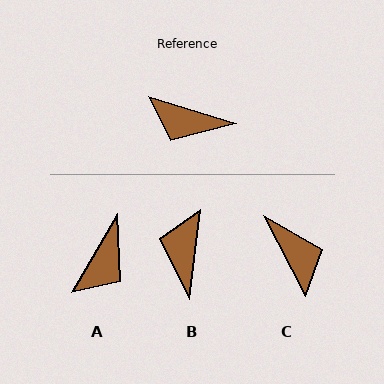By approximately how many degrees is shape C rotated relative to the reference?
Approximately 135 degrees counter-clockwise.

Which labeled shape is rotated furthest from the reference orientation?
C, about 135 degrees away.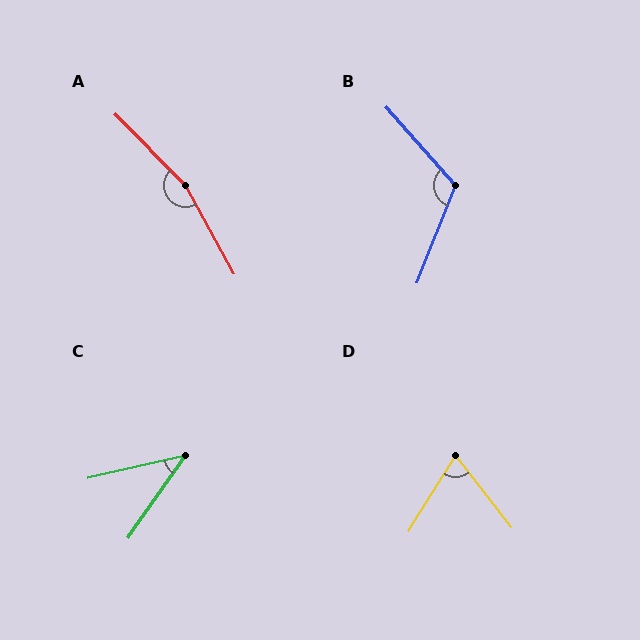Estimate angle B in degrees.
Approximately 117 degrees.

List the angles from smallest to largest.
C (42°), D (70°), B (117°), A (164°).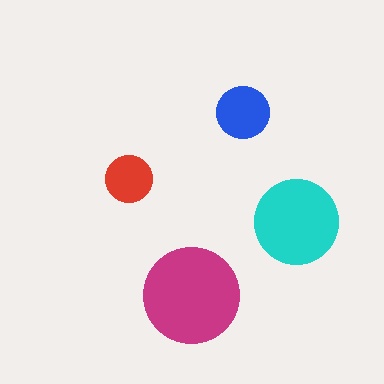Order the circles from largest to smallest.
the magenta one, the cyan one, the blue one, the red one.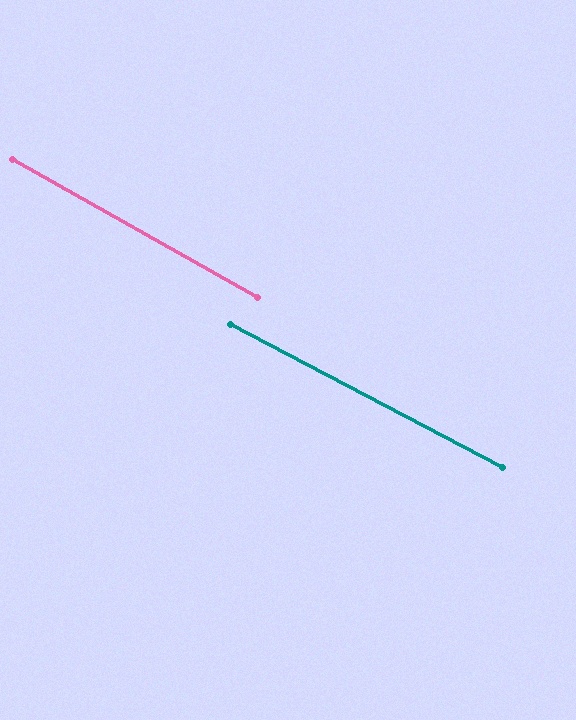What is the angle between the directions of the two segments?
Approximately 2 degrees.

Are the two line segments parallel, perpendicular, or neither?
Parallel — their directions differ by only 1.7°.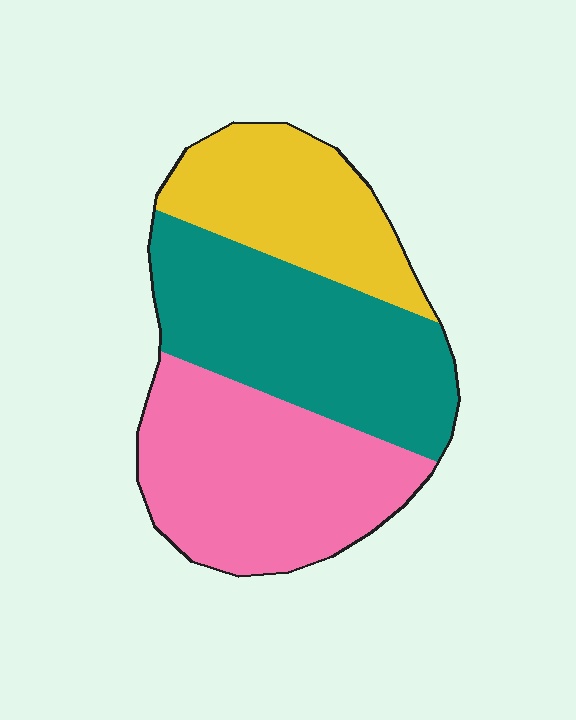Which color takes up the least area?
Yellow, at roughly 25%.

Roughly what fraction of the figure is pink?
Pink takes up about three eighths (3/8) of the figure.